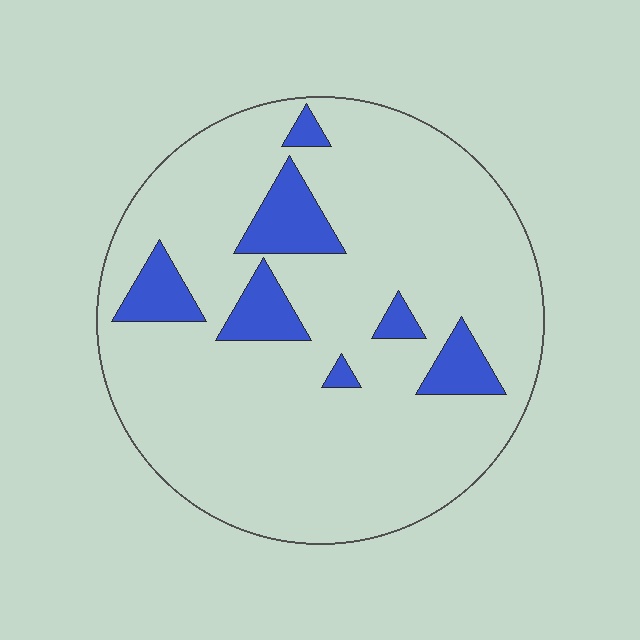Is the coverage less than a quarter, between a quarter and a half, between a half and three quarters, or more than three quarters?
Less than a quarter.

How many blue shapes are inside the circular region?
7.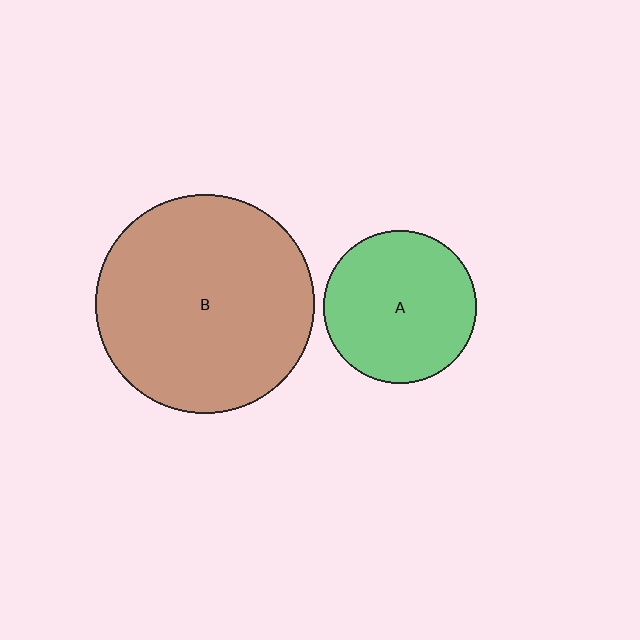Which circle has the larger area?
Circle B (brown).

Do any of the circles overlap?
No, none of the circles overlap.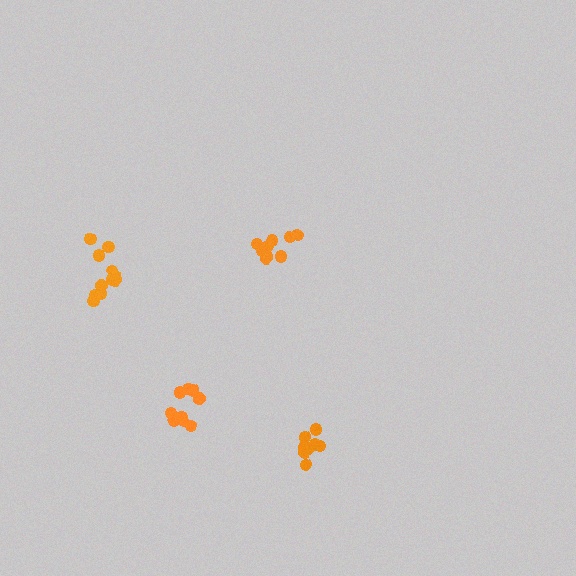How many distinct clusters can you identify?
There are 4 distinct clusters.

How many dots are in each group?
Group 1: 10 dots, Group 2: 11 dots, Group 3: 9 dots, Group 4: 9 dots (39 total).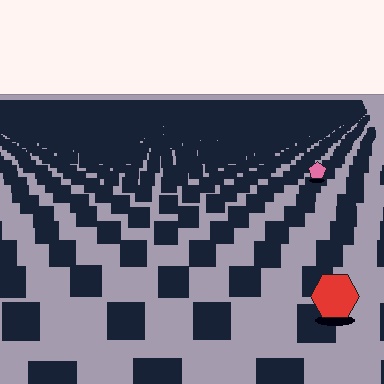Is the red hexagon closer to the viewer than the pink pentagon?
Yes. The red hexagon is closer — you can tell from the texture gradient: the ground texture is coarser near it.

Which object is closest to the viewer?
The red hexagon is closest. The texture marks near it are larger and more spread out.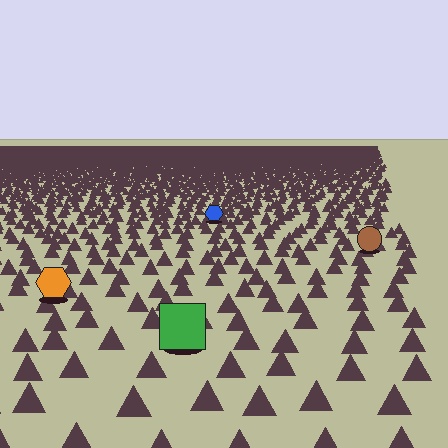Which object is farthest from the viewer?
The blue hexagon is farthest from the viewer. It appears smaller and the ground texture around it is denser.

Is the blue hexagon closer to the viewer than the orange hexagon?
No. The orange hexagon is closer — you can tell from the texture gradient: the ground texture is coarser near it.